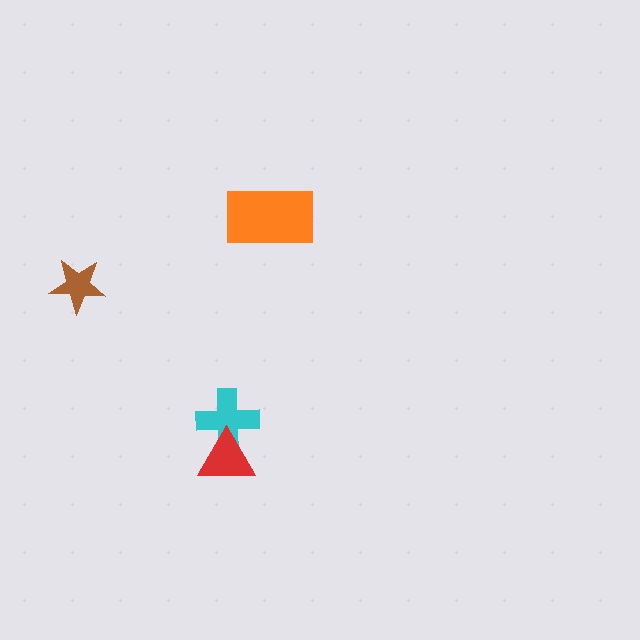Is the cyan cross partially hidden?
Yes, it is partially covered by another shape.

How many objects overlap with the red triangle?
1 object overlaps with the red triangle.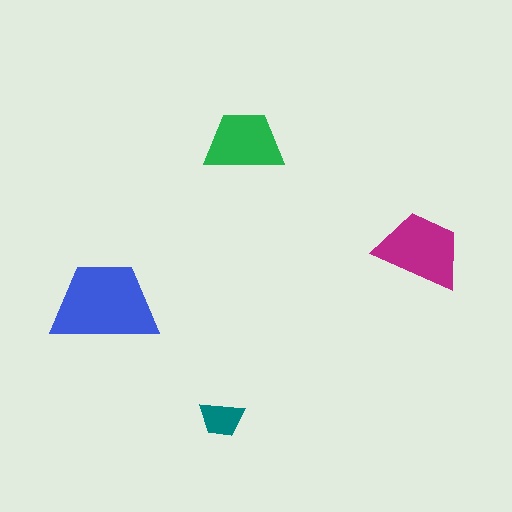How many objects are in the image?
There are 4 objects in the image.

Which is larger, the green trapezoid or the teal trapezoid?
The green one.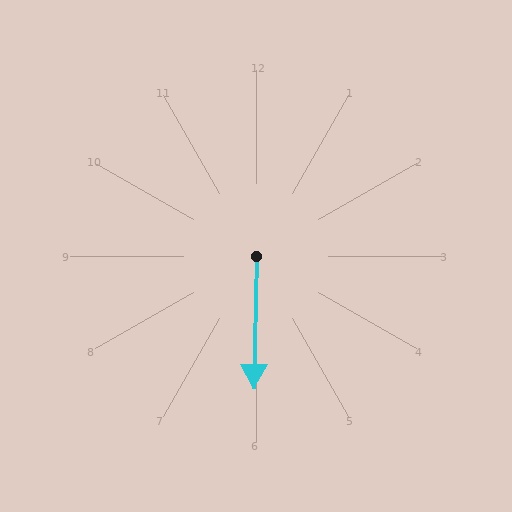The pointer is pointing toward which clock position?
Roughly 6 o'clock.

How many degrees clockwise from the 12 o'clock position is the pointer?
Approximately 181 degrees.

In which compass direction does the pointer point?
South.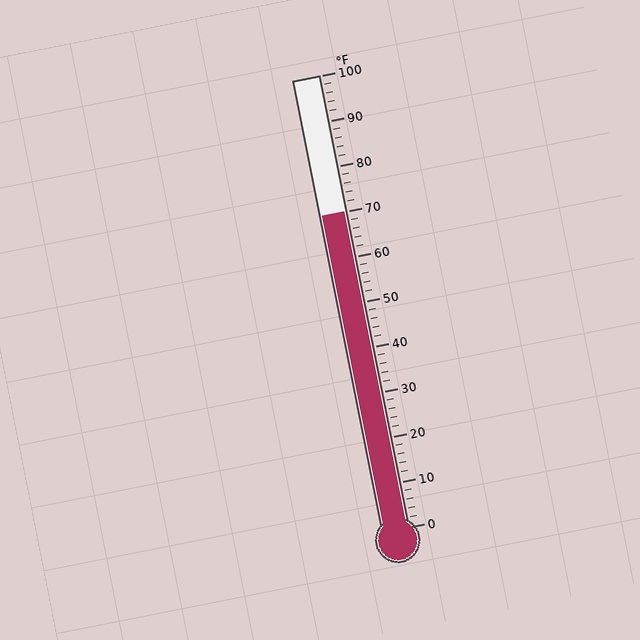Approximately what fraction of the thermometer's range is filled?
The thermometer is filled to approximately 70% of its range.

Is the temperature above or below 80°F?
The temperature is below 80°F.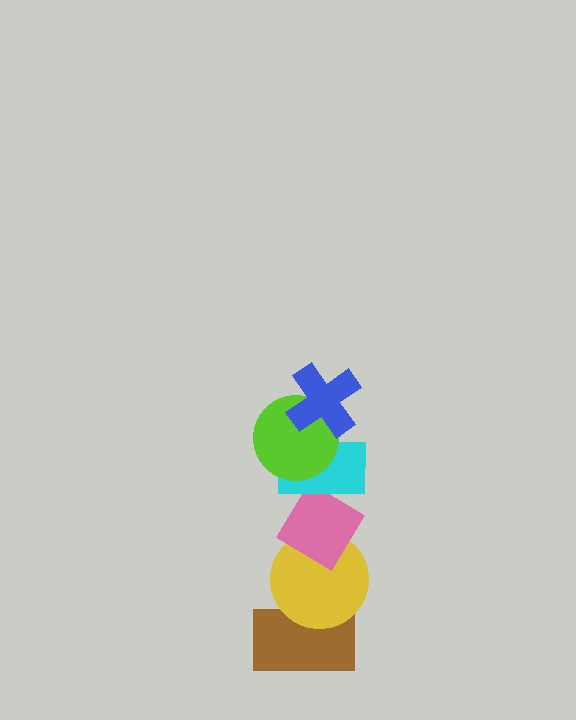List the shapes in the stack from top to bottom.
From top to bottom: the blue cross, the lime circle, the cyan rectangle, the pink diamond, the yellow circle, the brown rectangle.